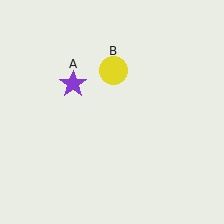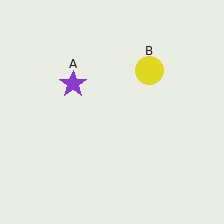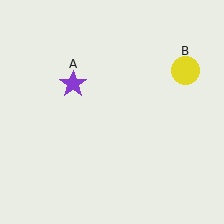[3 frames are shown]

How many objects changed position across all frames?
1 object changed position: yellow circle (object B).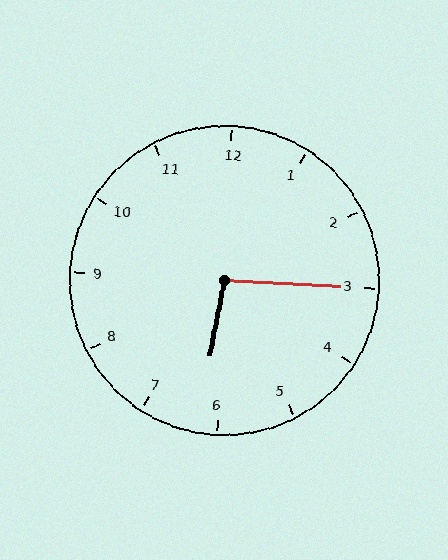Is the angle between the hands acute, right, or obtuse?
It is obtuse.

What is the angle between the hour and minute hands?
Approximately 98 degrees.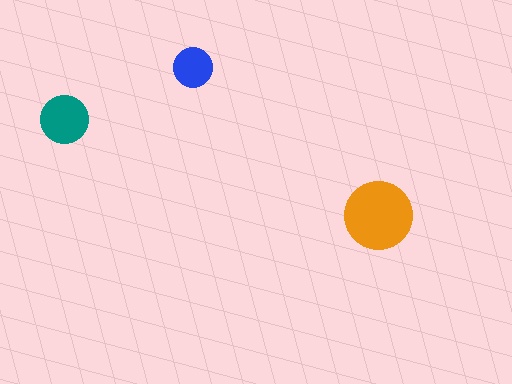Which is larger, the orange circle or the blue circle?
The orange one.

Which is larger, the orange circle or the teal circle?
The orange one.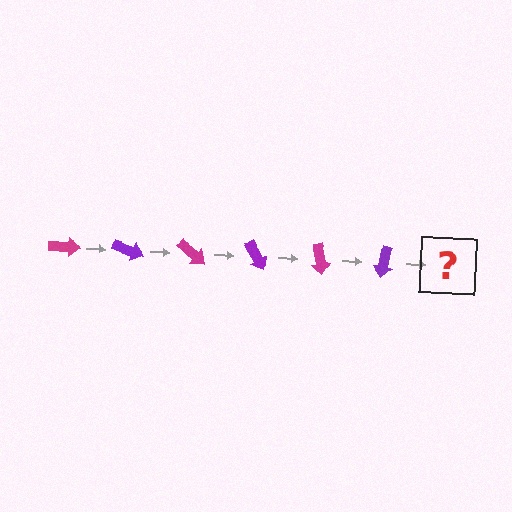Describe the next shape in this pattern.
It should be a magenta arrow, rotated 120 degrees from the start.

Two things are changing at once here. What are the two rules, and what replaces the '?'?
The two rules are that it rotates 20 degrees each step and the color cycles through magenta and purple. The '?' should be a magenta arrow, rotated 120 degrees from the start.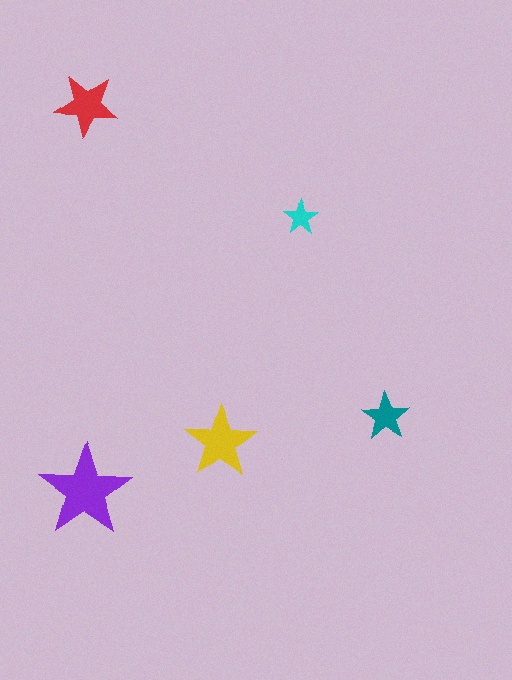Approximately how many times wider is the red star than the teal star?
About 1.5 times wider.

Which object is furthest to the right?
The teal star is rightmost.